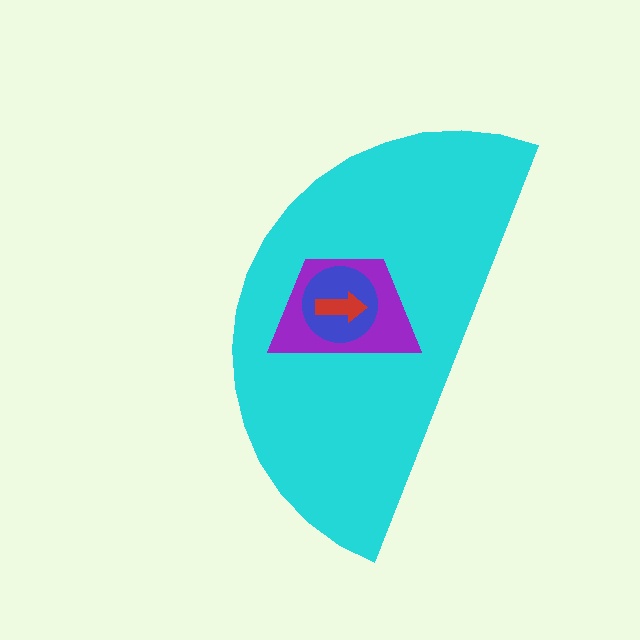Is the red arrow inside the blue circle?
Yes.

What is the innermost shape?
The red arrow.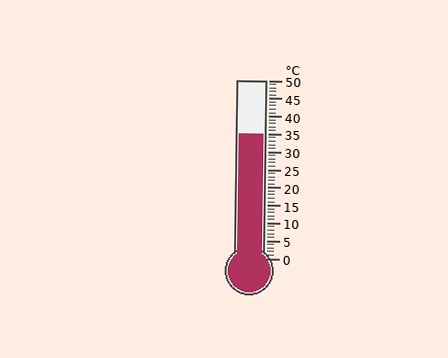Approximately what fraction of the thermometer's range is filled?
The thermometer is filled to approximately 70% of its range.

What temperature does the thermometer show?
The thermometer shows approximately 35°C.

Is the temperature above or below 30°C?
The temperature is above 30°C.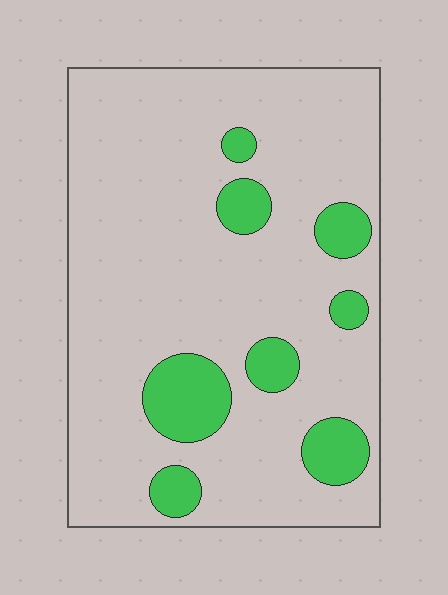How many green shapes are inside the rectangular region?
8.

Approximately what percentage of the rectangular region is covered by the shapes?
Approximately 15%.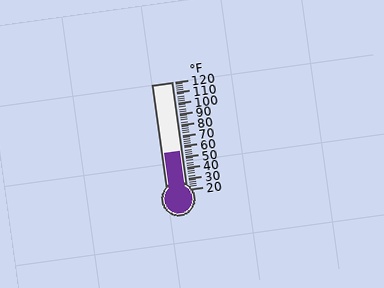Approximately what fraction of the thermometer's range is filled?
The thermometer is filled to approximately 35% of its range.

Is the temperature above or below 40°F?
The temperature is above 40°F.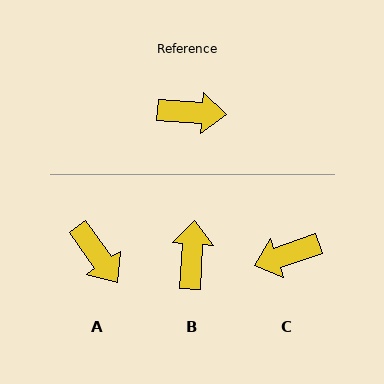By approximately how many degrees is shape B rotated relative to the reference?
Approximately 90 degrees counter-clockwise.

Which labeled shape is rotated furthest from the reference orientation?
C, about 157 degrees away.